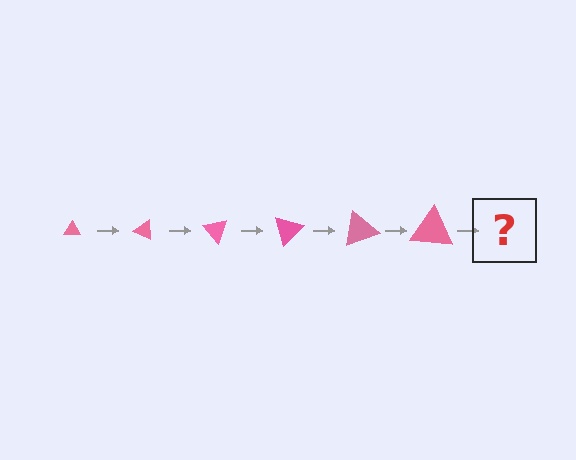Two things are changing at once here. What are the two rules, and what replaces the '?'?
The two rules are that the triangle grows larger each step and it rotates 25 degrees each step. The '?' should be a triangle, larger than the previous one and rotated 150 degrees from the start.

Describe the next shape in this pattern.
It should be a triangle, larger than the previous one and rotated 150 degrees from the start.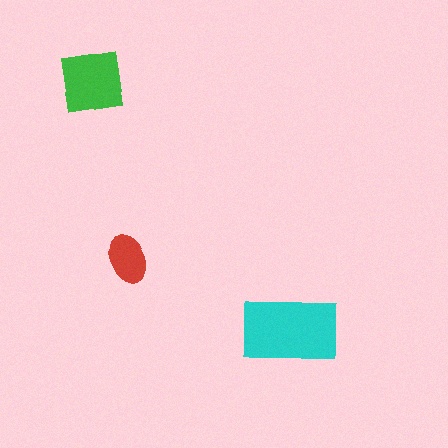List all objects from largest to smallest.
The cyan rectangle, the green square, the red ellipse.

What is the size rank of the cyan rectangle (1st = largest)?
1st.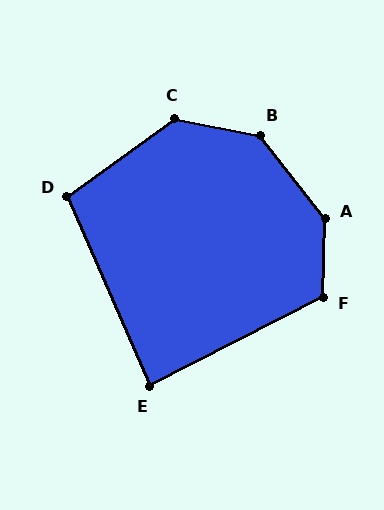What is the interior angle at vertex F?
Approximately 118 degrees (obtuse).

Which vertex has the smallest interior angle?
E, at approximately 87 degrees.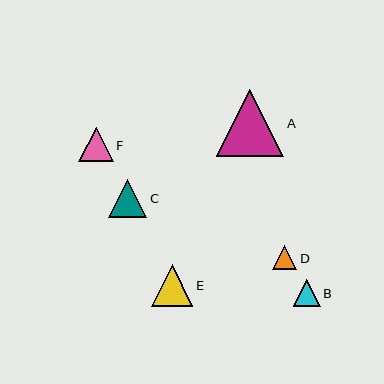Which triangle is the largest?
Triangle A is the largest with a size of approximately 67 pixels.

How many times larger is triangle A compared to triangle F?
Triangle A is approximately 2.0 times the size of triangle F.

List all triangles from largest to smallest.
From largest to smallest: A, E, C, F, B, D.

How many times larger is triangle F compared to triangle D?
Triangle F is approximately 1.4 times the size of triangle D.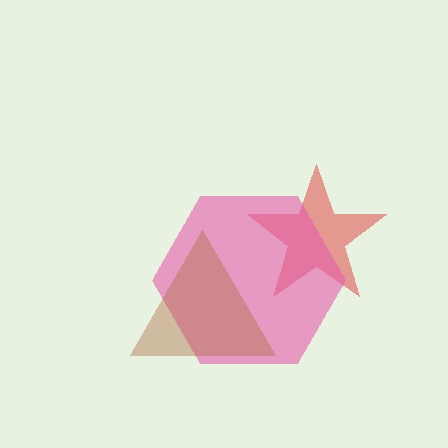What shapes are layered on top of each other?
The layered shapes are: a red star, a pink hexagon, a brown triangle.